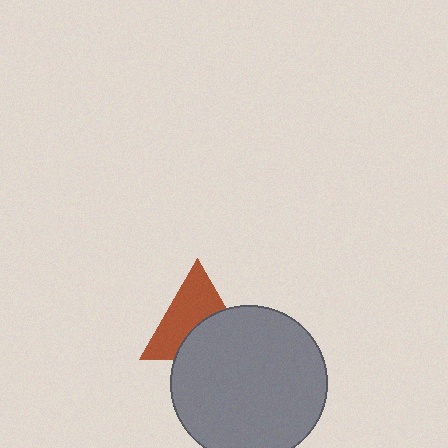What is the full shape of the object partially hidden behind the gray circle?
The partially hidden object is a brown triangle.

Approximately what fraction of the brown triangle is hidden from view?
Roughly 43% of the brown triangle is hidden behind the gray circle.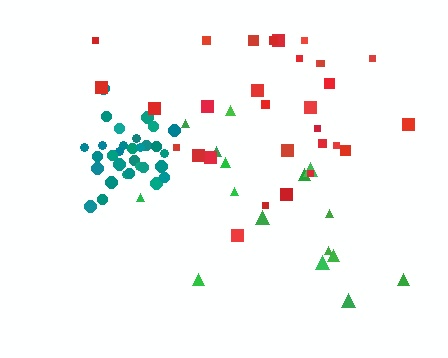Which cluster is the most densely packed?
Teal.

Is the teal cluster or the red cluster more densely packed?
Teal.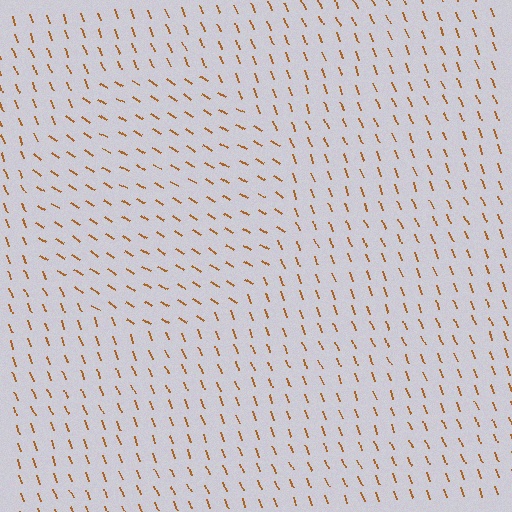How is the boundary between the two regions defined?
The boundary is defined purely by a change in line orientation (approximately 37 degrees difference). All lines are the same color and thickness.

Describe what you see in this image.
The image is filled with small brown line segments. A circle region in the image has lines oriented differently from the surrounding lines, creating a visible texture boundary.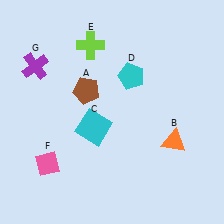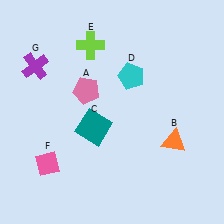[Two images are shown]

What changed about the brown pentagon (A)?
In Image 1, A is brown. In Image 2, it changed to pink.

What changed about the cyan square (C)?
In Image 1, C is cyan. In Image 2, it changed to teal.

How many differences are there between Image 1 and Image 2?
There are 2 differences between the two images.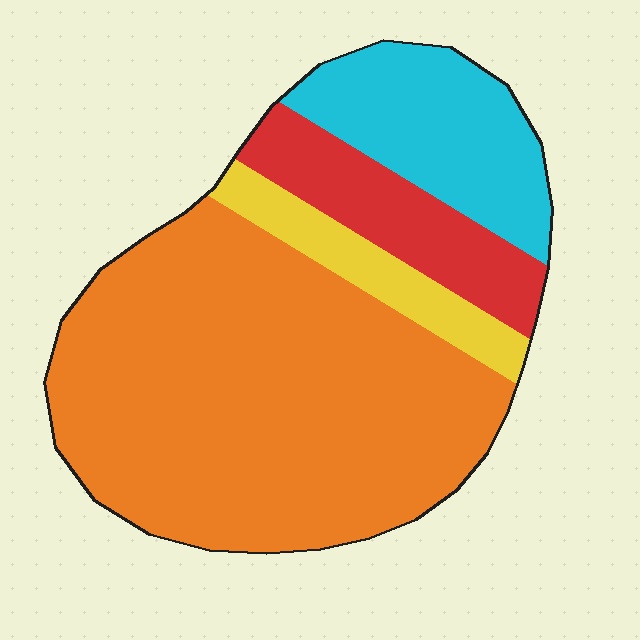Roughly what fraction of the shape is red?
Red takes up less than a sixth of the shape.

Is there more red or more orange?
Orange.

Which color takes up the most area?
Orange, at roughly 60%.